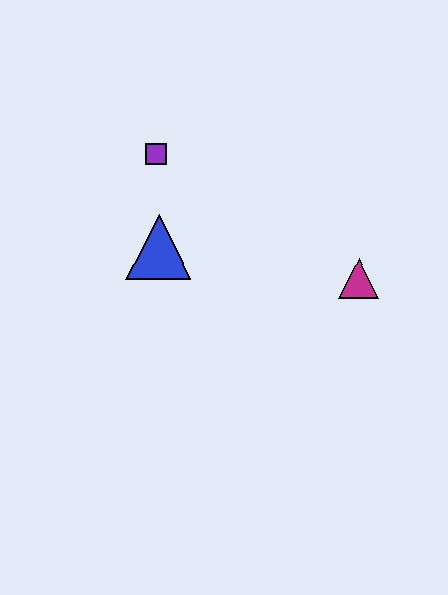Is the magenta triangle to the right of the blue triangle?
Yes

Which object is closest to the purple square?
The blue triangle is closest to the purple square.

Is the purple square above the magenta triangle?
Yes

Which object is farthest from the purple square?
The magenta triangle is farthest from the purple square.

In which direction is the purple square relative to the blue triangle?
The purple square is above the blue triangle.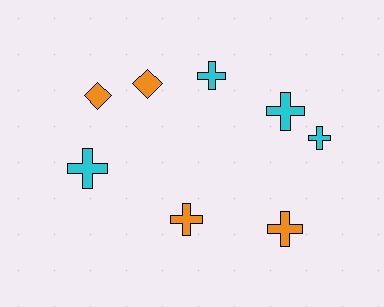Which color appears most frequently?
Cyan, with 4 objects.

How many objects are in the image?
There are 8 objects.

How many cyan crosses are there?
There are 4 cyan crosses.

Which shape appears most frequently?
Cross, with 6 objects.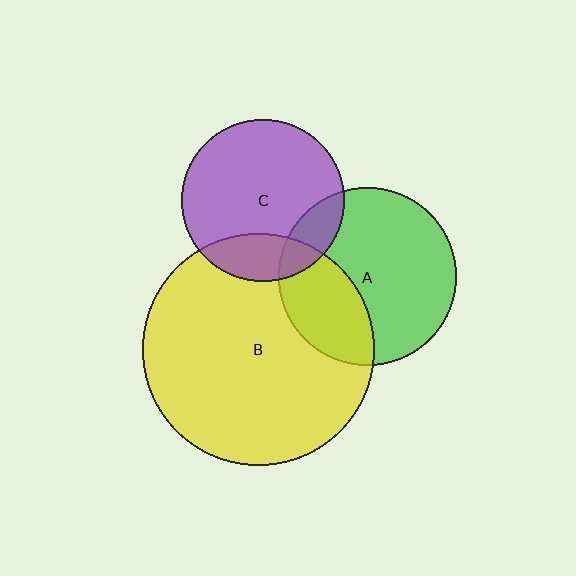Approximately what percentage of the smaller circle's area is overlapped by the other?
Approximately 30%.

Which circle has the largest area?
Circle B (yellow).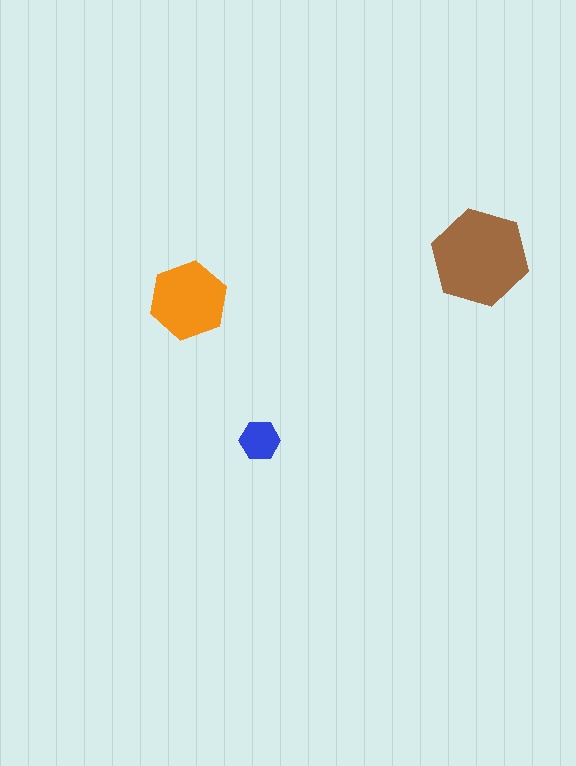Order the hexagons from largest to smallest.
the brown one, the orange one, the blue one.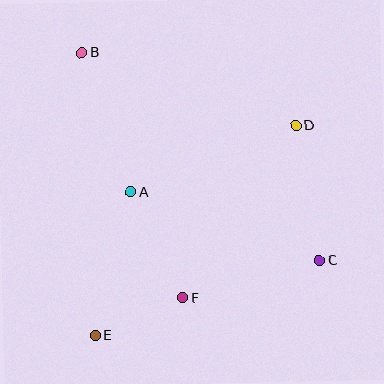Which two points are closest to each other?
Points E and F are closest to each other.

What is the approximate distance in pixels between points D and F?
The distance between D and F is approximately 206 pixels.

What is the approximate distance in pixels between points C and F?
The distance between C and F is approximately 141 pixels.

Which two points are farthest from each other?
Points B and C are farthest from each other.